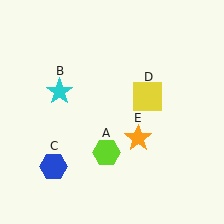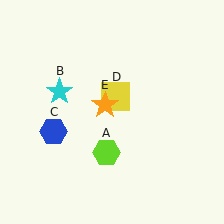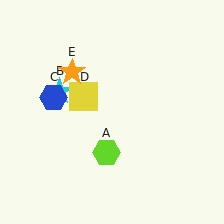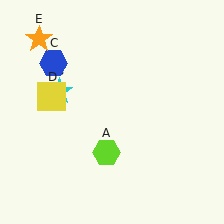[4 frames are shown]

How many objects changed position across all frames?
3 objects changed position: blue hexagon (object C), yellow square (object D), orange star (object E).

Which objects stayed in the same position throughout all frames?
Lime hexagon (object A) and cyan star (object B) remained stationary.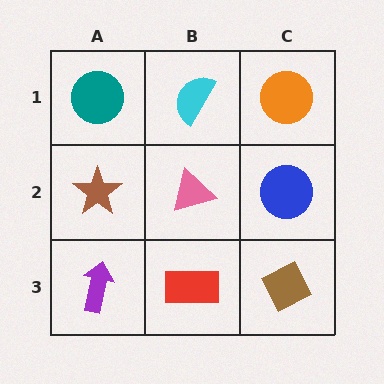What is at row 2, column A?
A brown star.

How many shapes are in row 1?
3 shapes.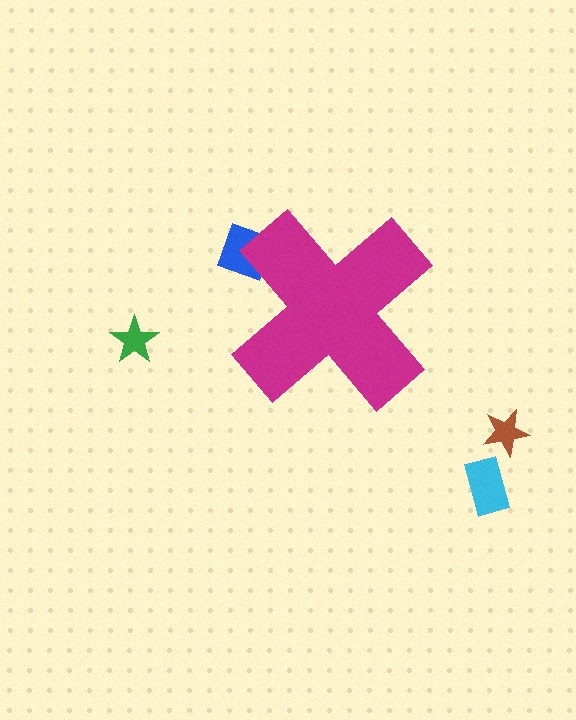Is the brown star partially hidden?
No, the brown star is fully visible.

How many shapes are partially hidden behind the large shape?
1 shape is partially hidden.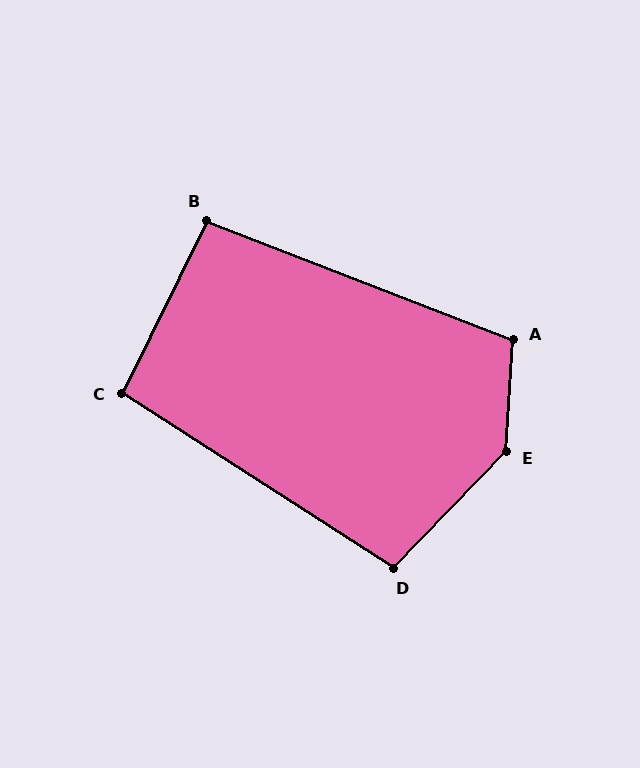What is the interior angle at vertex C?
Approximately 96 degrees (obtuse).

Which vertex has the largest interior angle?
E, at approximately 139 degrees.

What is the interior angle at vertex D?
Approximately 101 degrees (obtuse).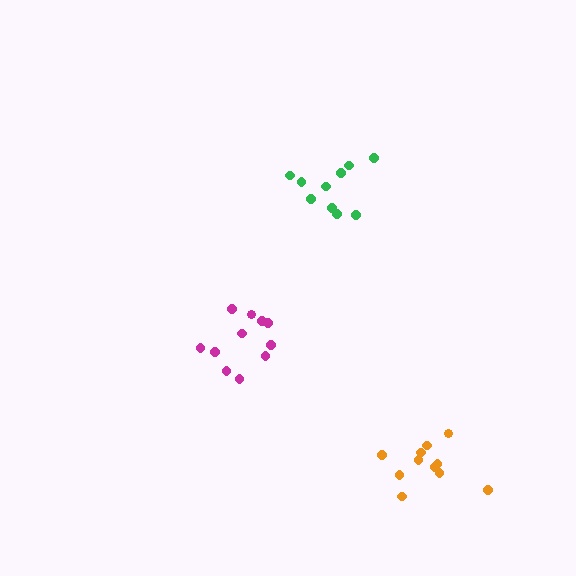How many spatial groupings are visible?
There are 3 spatial groupings.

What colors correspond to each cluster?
The clusters are colored: magenta, orange, green.